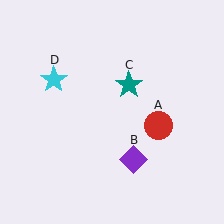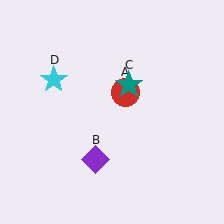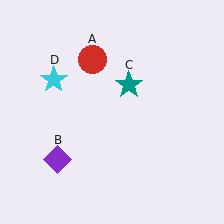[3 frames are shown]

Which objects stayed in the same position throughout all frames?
Teal star (object C) and cyan star (object D) remained stationary.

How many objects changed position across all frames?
2 objects changed position: red circle (object A), purple diamond (object B).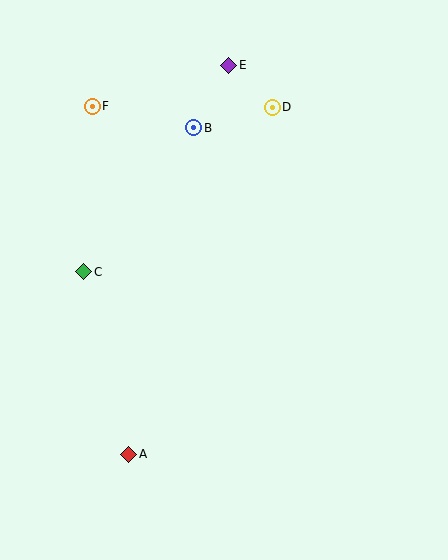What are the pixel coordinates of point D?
Point D is at (272, 107).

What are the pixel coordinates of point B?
Point B is at (194, 128).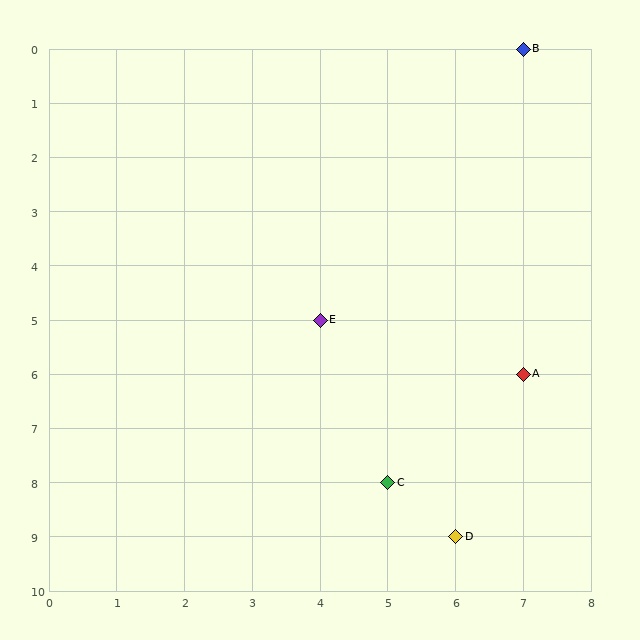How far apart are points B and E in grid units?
Points B and E are 3 columns and 5 rows apart (about 5.8 grid units diagonally).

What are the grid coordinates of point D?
Point D is at grid coordinates (6, 9).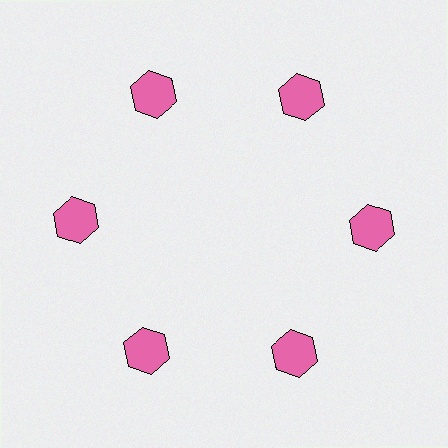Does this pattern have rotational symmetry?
Yes, this pattern has 6-fold rotational symmetry. It looks the same after rotating 60 degrees around the center.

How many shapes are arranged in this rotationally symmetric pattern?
There are 6 shapes, arranged in 6 groups of 1.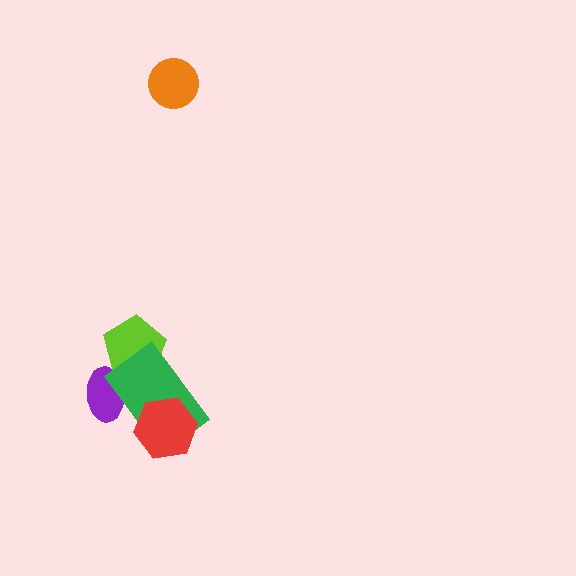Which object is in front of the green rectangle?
The red hexagon is in front of the green rectangle.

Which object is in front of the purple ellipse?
The green rectangle is in front of the purple ellipse.